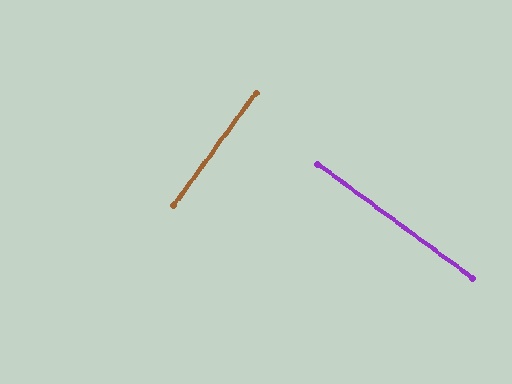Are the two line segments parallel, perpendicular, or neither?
Perpendicular — they meet at approximately 90°.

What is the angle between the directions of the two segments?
Approximately 90 degrees.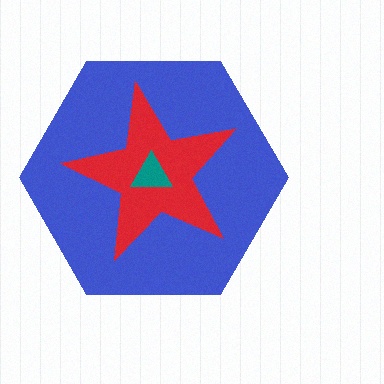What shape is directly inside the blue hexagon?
The red star.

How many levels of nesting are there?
3.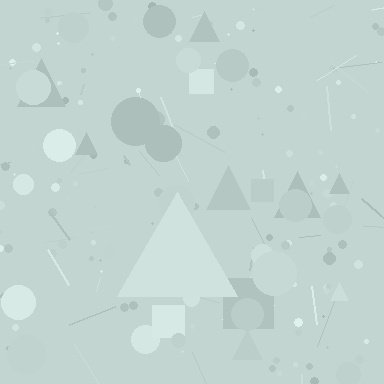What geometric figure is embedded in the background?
A triangle is embedded in the background.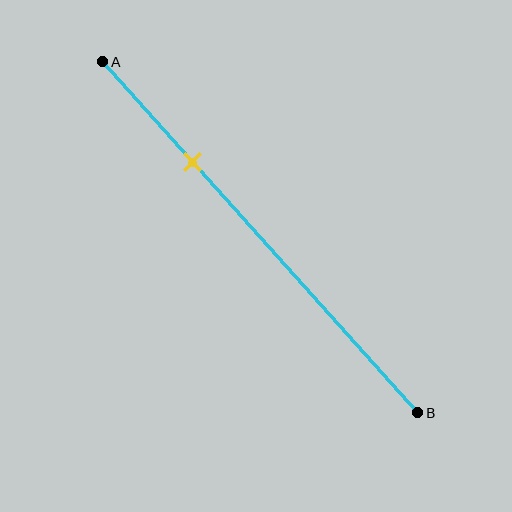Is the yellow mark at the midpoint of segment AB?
No, the mark is at about 30% from A, not at the 50% midpoint.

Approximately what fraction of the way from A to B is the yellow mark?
The yellow mark is approximately 30% of the way from A to B.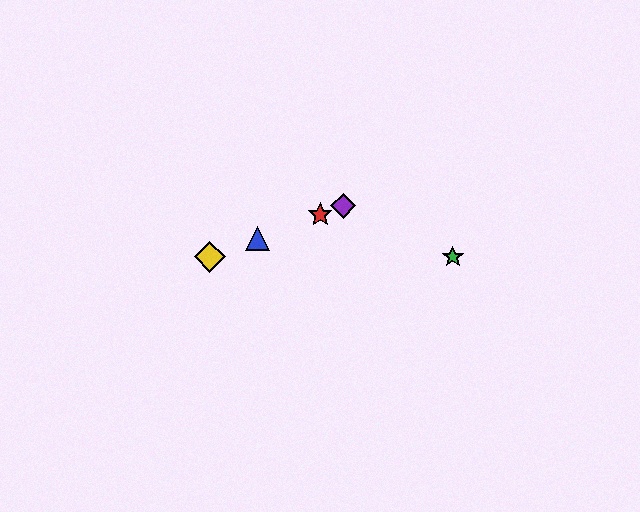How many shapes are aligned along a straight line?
4 shapes (the red star, the blue triangle, the yellow diamond, the purple diamond) are aligned along a straight line.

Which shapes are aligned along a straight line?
The red star, the blue triangle, the yellow diamond, the purple diamond are aligned along a straight line.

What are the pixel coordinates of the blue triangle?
The blue triangle is at (258, 238).